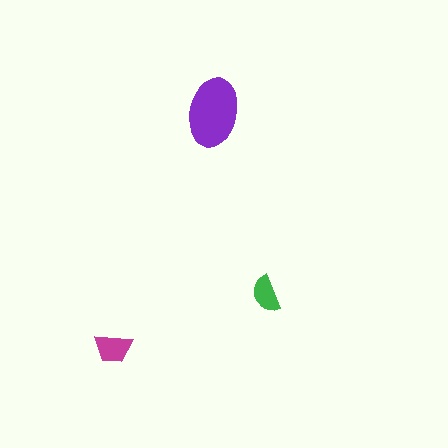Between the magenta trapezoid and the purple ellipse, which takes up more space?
The purple ellipse.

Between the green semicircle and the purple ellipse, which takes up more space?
The purple ellipse.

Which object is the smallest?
The green semicircle.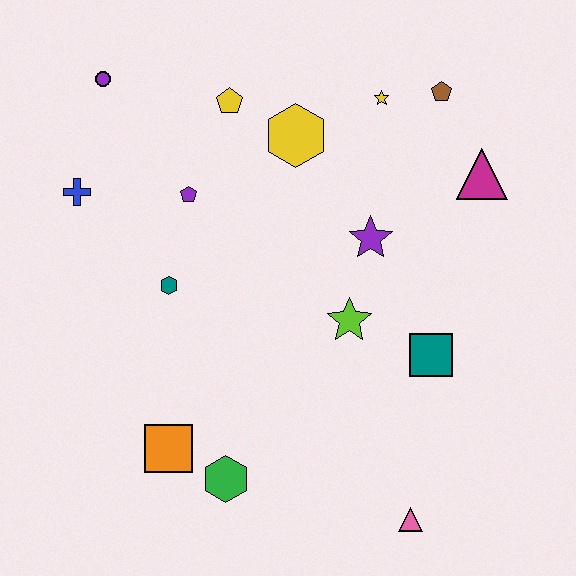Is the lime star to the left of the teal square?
Yes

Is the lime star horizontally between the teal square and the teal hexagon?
Yes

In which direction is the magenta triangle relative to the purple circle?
The magenta triangle is to the right of the purple circle.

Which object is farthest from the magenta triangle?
The orange square is farthest from the magenta triangle.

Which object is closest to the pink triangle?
The teal square is closest to the pink triangle.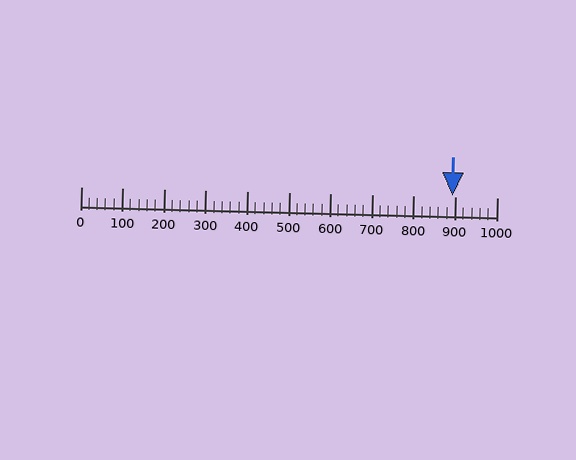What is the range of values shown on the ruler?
The ruler shows values from 0 to 1000.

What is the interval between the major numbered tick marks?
The major tick marks are spaced 100 units apart.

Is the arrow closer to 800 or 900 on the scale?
The arrow is closer to 900.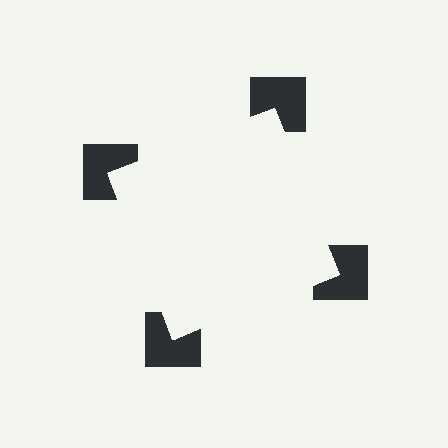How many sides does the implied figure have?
4 sides.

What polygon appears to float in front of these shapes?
An illusory square — its edges are inferred from the aligned wedge cuts in the notched squares, not physically drawn.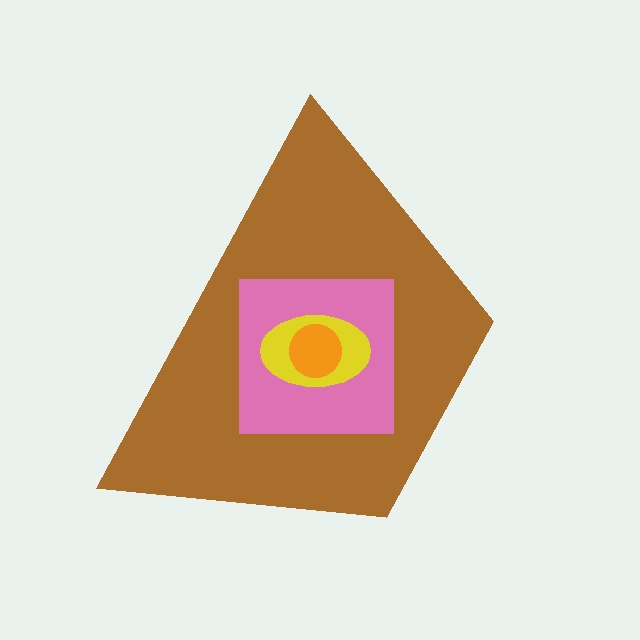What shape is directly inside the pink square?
The yellow ellipse.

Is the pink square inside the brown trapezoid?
Yes.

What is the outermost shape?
The brown trapezoid.